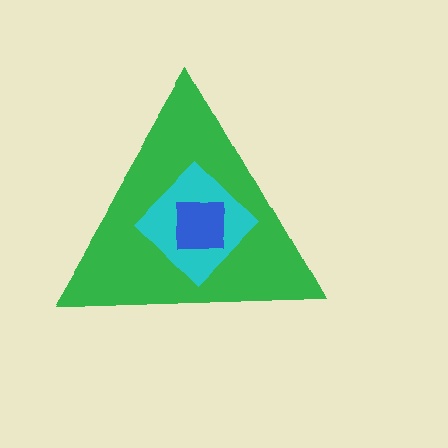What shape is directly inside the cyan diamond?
The blue square.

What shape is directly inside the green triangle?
The cyan diamond.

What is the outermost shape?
The green triangle.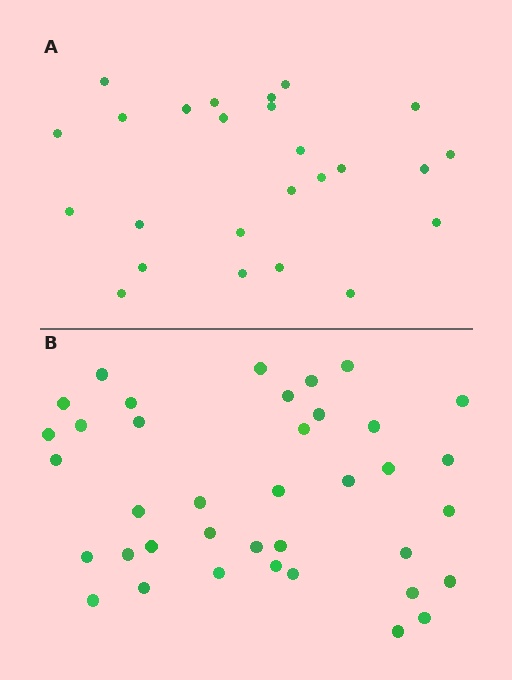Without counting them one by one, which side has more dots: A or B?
Region B (the bottom region) has more dots.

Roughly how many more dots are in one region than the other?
Region B has approximately 15 more dots than region A.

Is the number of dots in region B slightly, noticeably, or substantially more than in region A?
Region B has substantially more. The ratio is roughly 1.5 to 1.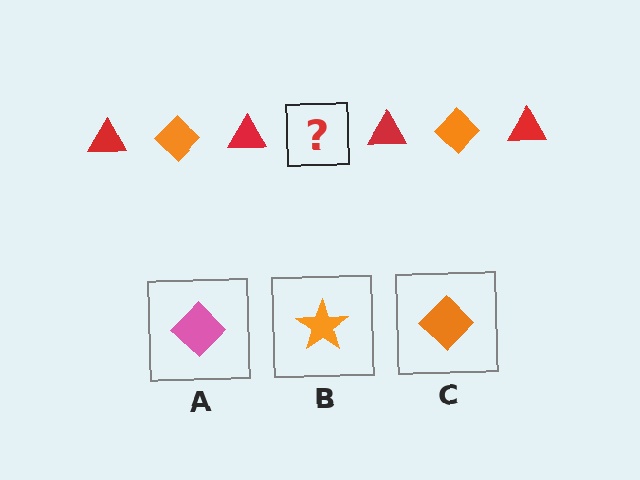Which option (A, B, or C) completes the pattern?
C.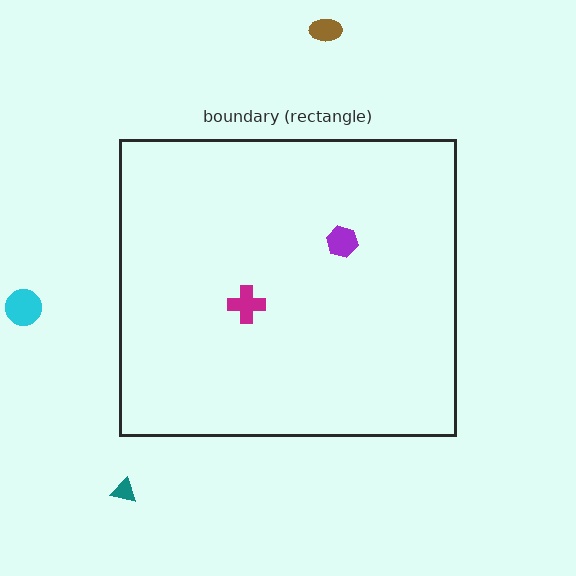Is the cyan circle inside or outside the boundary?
Outside.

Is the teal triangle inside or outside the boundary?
Outside.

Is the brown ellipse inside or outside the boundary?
Outside.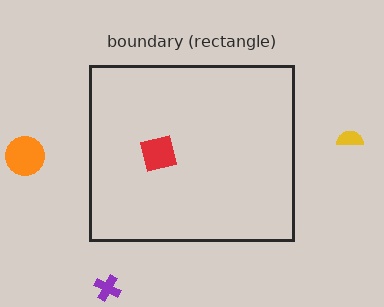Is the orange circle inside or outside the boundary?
Outside.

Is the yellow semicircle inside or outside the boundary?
Outside.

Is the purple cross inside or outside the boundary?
Outside.